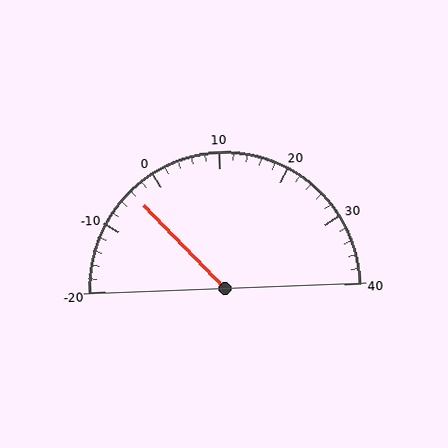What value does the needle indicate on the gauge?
The needle indicates approximately -4.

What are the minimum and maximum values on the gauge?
The gauge ranges from -20 to 40.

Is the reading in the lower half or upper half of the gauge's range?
The reading is in the lower half of the range (-20 to 40).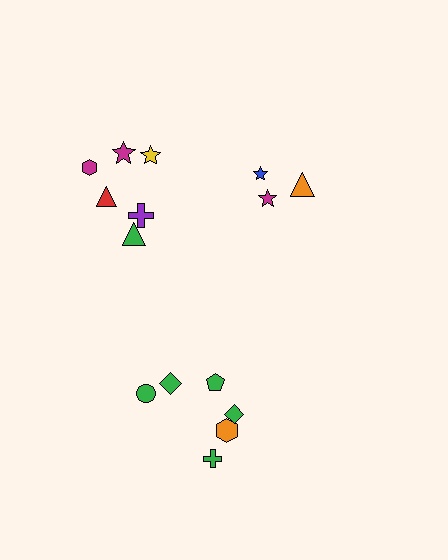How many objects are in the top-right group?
There are 3 objects.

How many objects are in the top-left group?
There are 6 objects.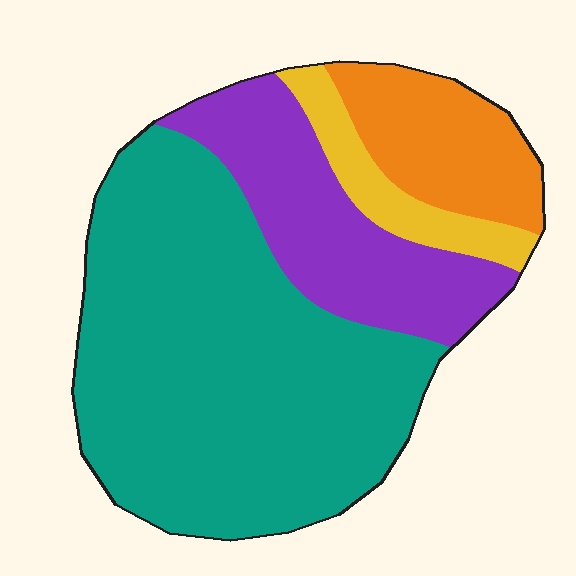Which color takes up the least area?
Yellow, at roughly 10%.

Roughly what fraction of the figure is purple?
Purple takes up about one fifth (1/5) of the figure.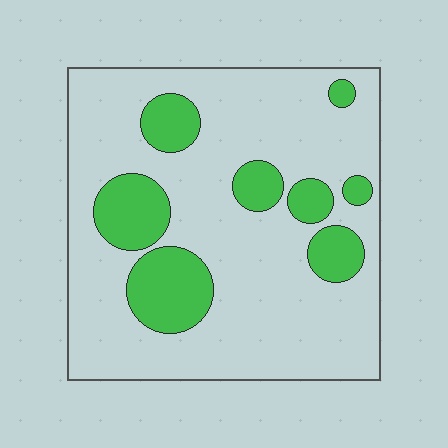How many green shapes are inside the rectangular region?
8.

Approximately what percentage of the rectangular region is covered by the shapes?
Approximately 20%.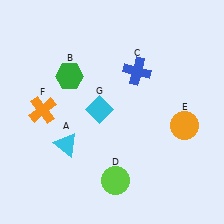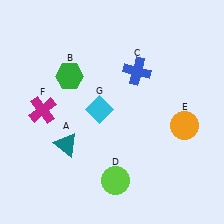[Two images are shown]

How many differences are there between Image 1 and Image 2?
There are 2 differences between the two images.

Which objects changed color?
A changed from cyan to teal. F changed from orange to magenta.